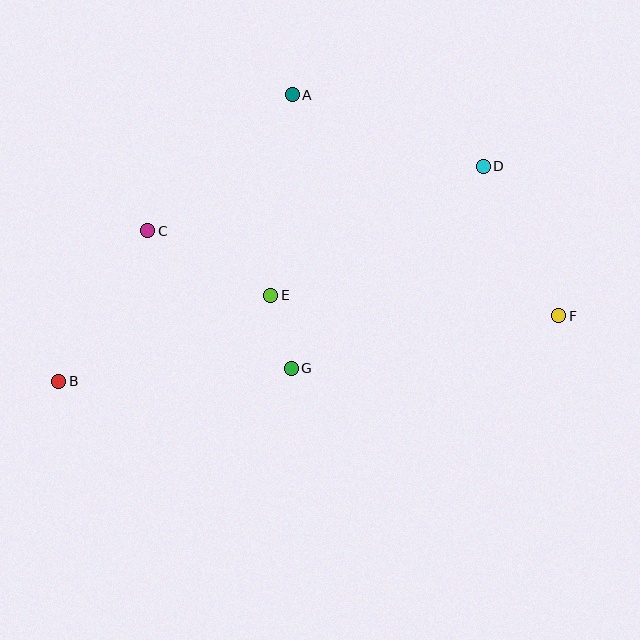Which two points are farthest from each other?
Points B and F are farthest from each other.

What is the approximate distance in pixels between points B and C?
The distance between B and C is approximately 175 pixels.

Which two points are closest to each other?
Points E and G are closest to each other.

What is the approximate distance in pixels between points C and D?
The distance between C and D is approximately 342 pixels.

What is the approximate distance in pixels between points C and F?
The distance between C and F is approximately 420 pixels.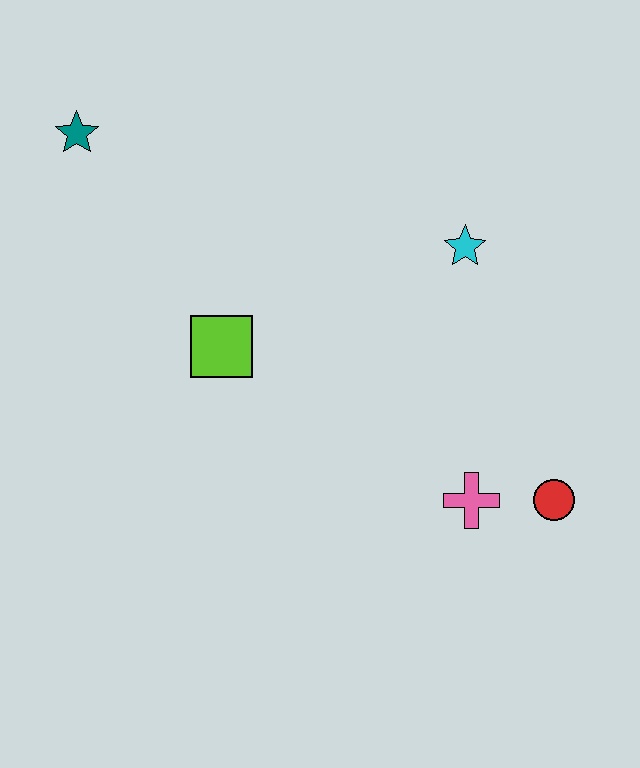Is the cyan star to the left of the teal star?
No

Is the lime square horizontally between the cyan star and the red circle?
No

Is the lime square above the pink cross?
Yes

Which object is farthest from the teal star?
The red circle is farthest from the teal star.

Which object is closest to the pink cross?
The red circle is closest to the pink cross.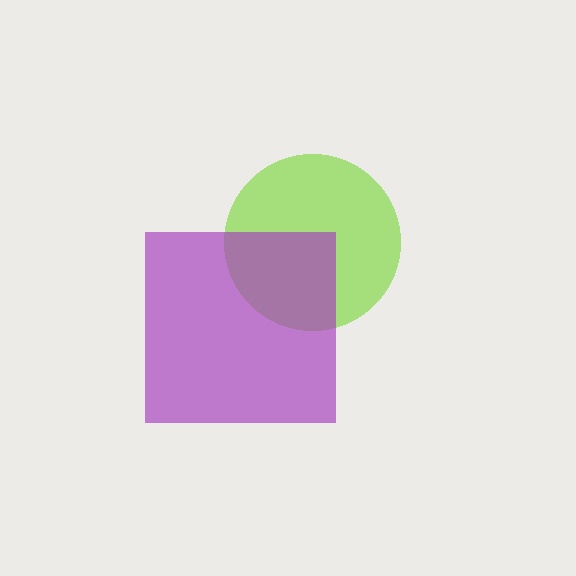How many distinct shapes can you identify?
There are 2 distinct shapes: a lime circle, a purple square.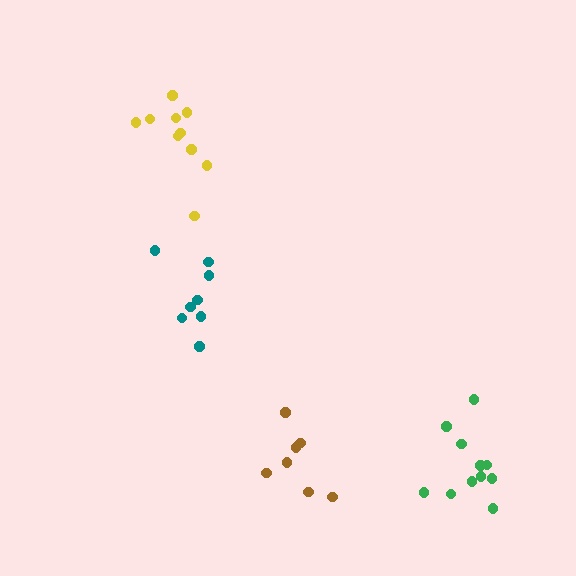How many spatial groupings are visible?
There are 4 spatial groupings.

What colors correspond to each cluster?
The clusters are colored: teal, green, yellow, brown.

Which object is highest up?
The yellow cluster is topmost.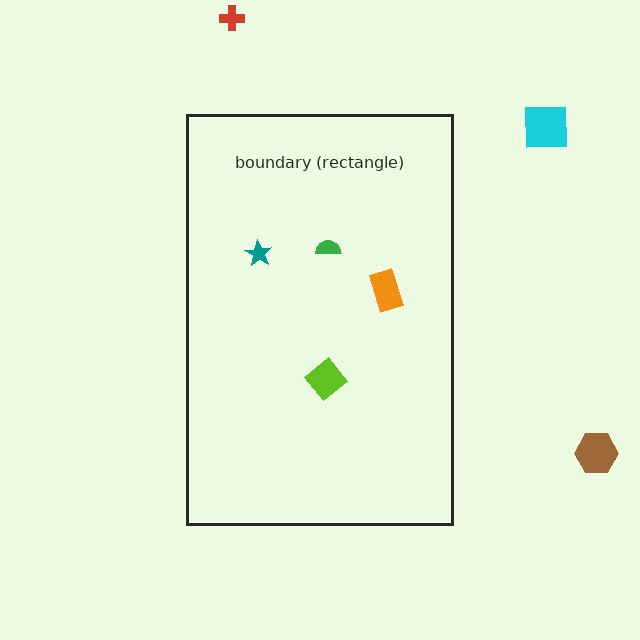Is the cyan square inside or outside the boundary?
Outside.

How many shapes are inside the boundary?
4 inside, 3 outside.